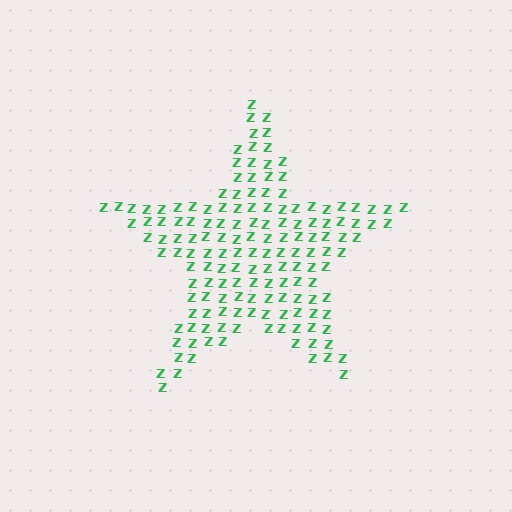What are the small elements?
The small elements are letter Z's.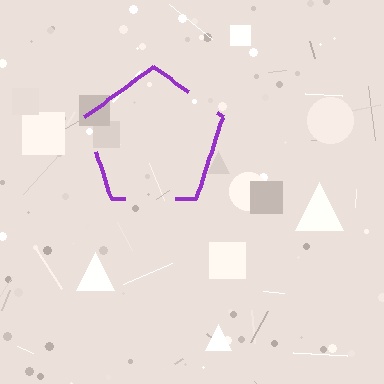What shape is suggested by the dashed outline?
The dashed outline suggests a pentagon.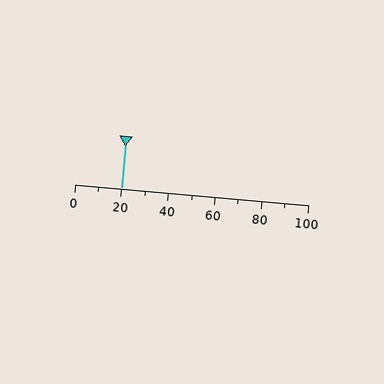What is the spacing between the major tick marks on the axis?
The major ticks are spaced 20 apart.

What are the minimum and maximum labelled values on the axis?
The axis runs from 0 to 100.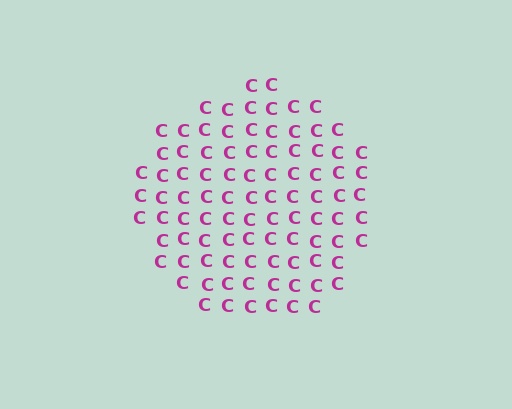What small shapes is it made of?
It is made of small letter C's.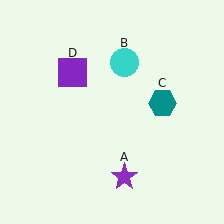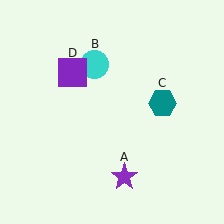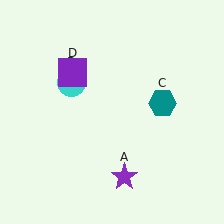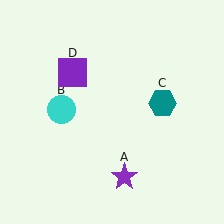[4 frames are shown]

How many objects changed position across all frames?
1 object changed position: cyan circle (object B).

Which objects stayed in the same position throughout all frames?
Purple star (object A) and teal hexagon (object C) and purple square (object D) remained stationary.